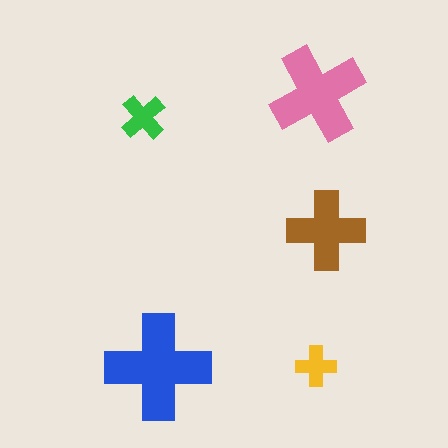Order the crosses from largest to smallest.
the blue one, the pink one, the brown one, the green one, the yellow one.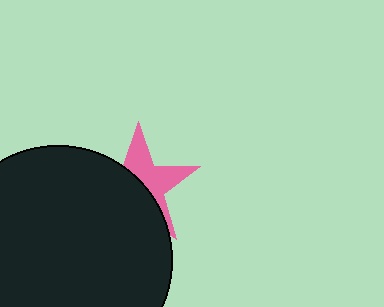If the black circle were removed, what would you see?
You would see the complete pink star.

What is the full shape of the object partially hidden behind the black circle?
The partially hidden object is a pink star.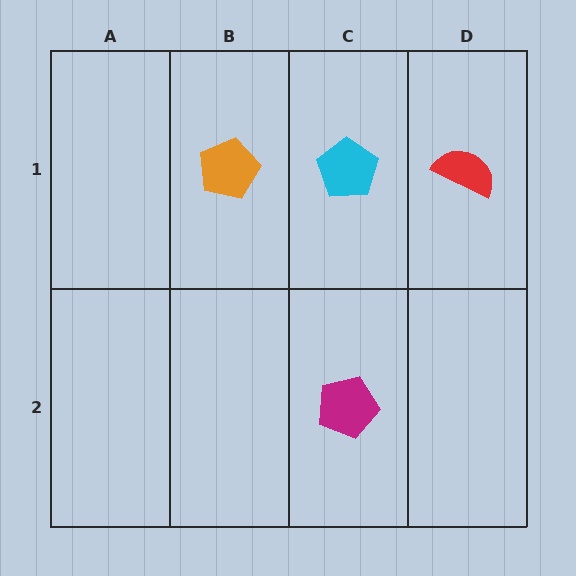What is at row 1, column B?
An orange pentagon.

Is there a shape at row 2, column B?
No, that cell is empty.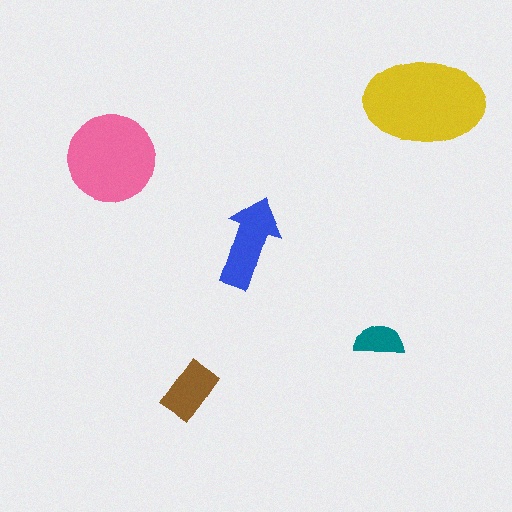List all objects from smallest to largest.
The teal semicircle, the brown rectangle, the blue arrow, the pink circle, the yellow ellipse.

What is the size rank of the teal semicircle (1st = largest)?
5th.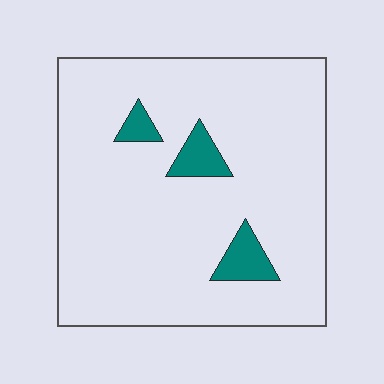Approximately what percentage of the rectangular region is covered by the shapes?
Approximately 10%.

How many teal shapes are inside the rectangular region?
3.